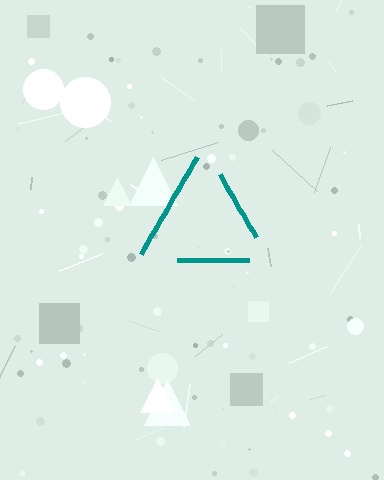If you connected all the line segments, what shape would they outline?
They would outline a triangle.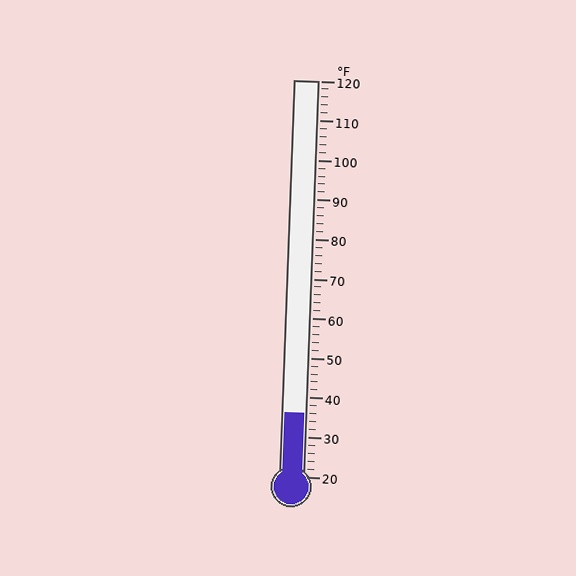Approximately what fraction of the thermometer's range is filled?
The thermometer is filled to approximately 15% of its range.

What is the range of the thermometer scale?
The thermometer scale ranges from 20°F to 120°F.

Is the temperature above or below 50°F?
The temperature is below 50°F.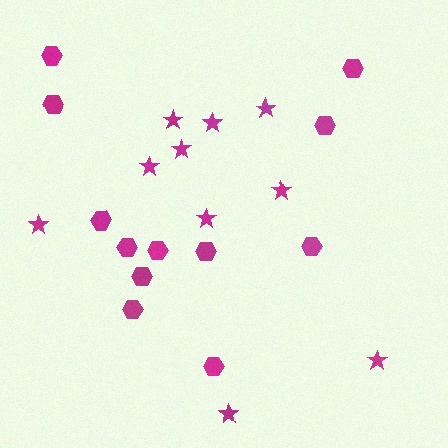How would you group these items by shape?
There are 2 groups: one group of stars (10) and one group of hexagons (12).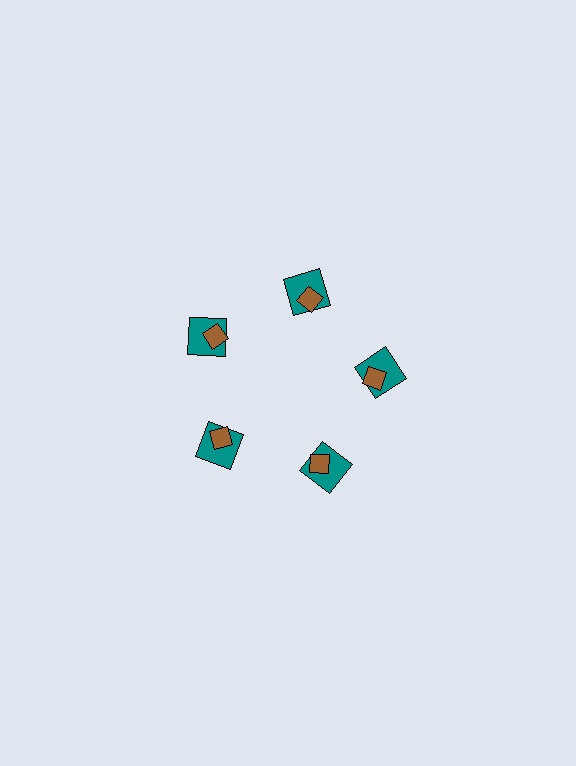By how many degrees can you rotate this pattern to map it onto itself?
The pattern maps onto itself every 72 degrees of rotation.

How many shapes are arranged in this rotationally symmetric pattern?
There are 10 shapes, arranged in 5 groups of 2.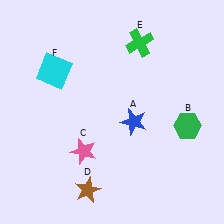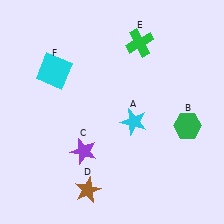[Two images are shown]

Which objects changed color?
A changed from blue to cyan. C changed from pink to purple.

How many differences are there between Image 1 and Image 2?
There are 2 differences between the two images.